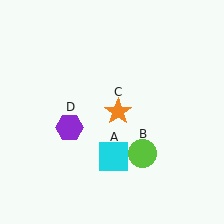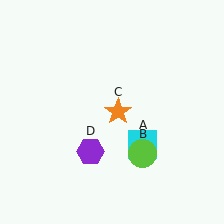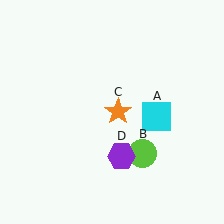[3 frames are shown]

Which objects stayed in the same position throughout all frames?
Lime circle (object B) and orange star (object C) remained stationary.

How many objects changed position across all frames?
2 objects changed position: cyan square (object A), purple hexagon (object D).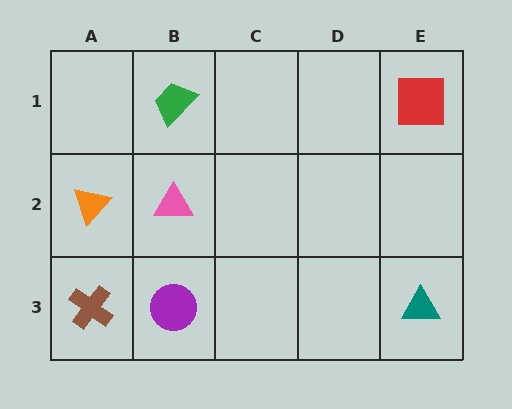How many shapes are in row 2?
2 shapes.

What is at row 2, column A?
An orange triangle.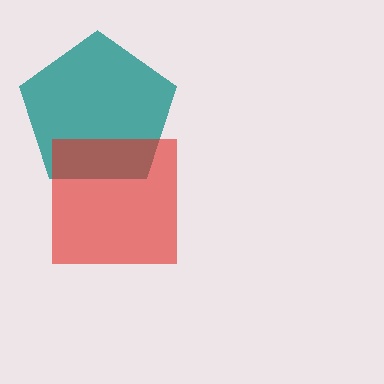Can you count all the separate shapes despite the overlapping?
Yes, there are 2 separate shapes.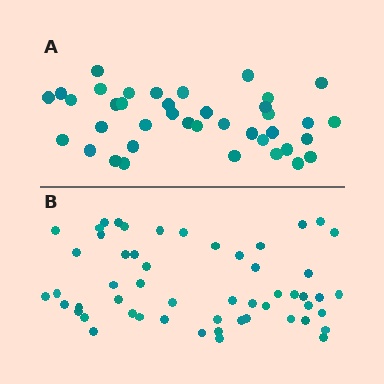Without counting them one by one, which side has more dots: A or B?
Region B (the bottom region) has more dots.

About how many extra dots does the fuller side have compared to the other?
Region B has approximately 15 more dots than region A.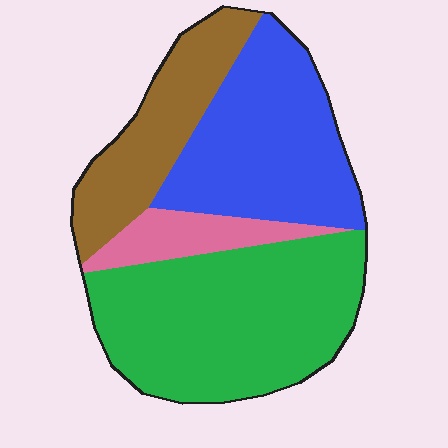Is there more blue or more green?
Green.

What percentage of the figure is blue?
Blue takes up about one third (1/3) of the figure.